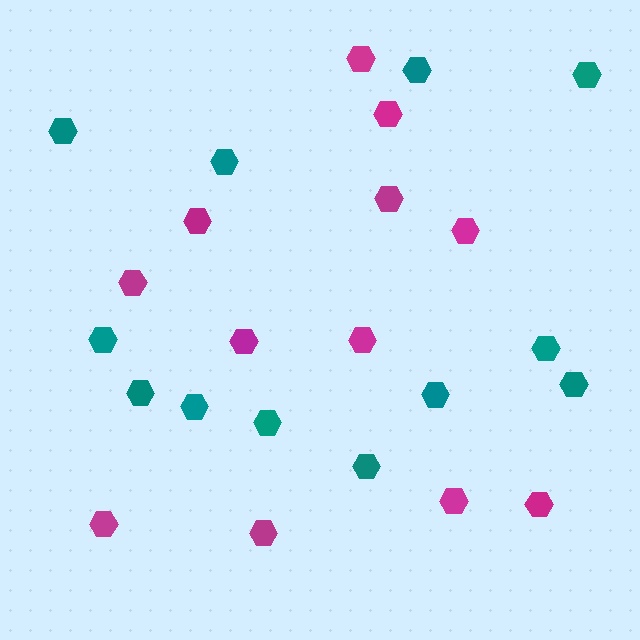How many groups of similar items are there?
There are 2 groups: one group of teal hexagons (12) and one group of magenta hexagons (12).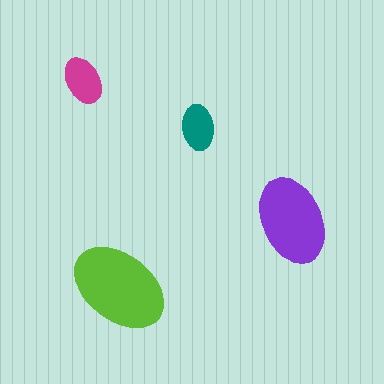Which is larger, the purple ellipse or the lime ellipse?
The lime one.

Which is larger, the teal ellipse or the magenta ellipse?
The magenta one.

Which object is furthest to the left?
The magenta ellipse is leftmost.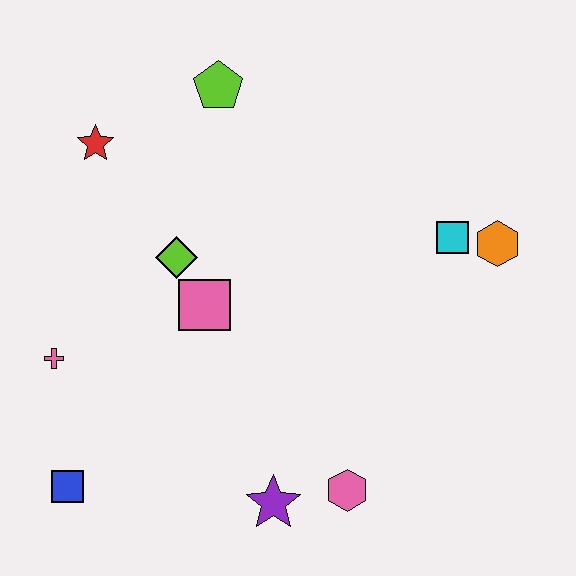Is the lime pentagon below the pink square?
No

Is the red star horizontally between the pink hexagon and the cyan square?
No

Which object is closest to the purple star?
The pink hexagon is closest to the purple star.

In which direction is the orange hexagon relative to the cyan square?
The orange hexagon is to the right of the cyan square.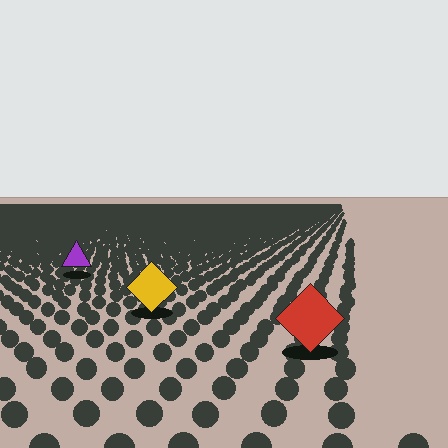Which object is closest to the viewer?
The red diamond is closest. The texture marks near it are larger and more spread out.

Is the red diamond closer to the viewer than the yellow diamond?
Yes. The red diamond is closer — you can tell from the texture gradient: the ground texture is coarser near it.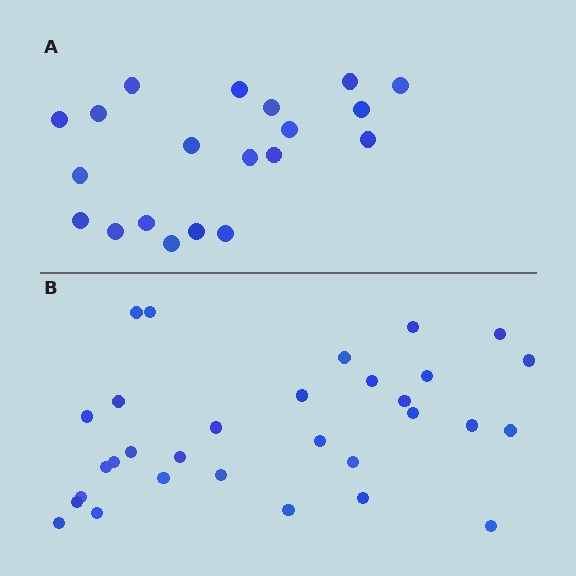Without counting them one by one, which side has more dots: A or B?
Region B (the bottom region) has more dots.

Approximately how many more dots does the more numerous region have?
Region B has roughly 12 or so more dots than region A.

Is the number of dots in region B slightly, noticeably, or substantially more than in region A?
Region B has substantially more. The ratio is roughly 1.6 to 1.